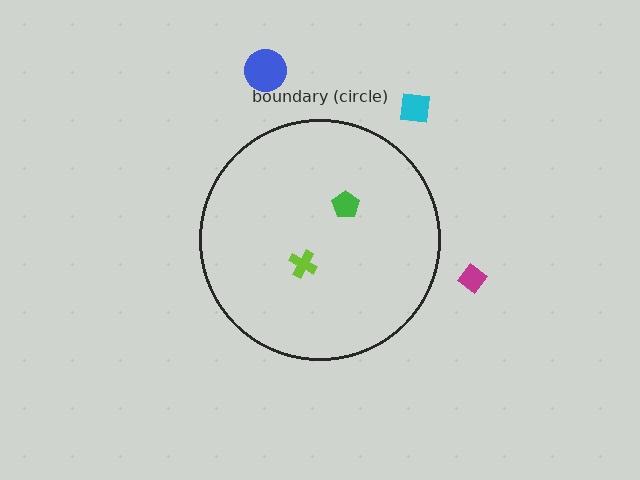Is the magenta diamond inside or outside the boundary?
Outside.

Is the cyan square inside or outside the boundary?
Outside.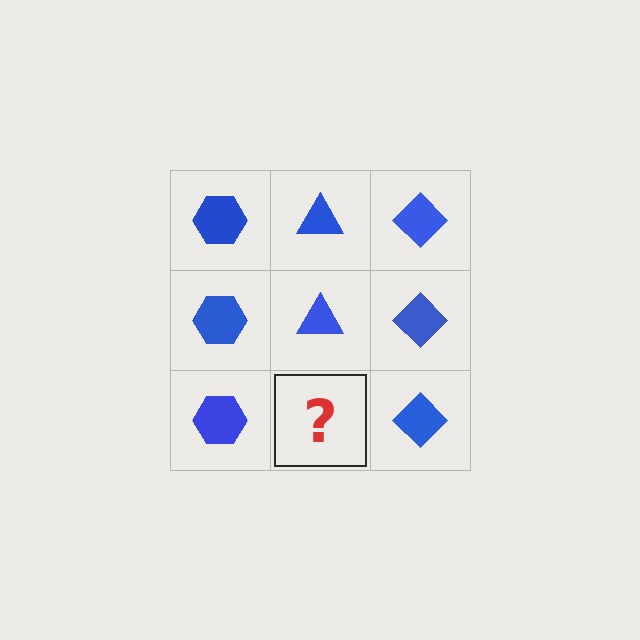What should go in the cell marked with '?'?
The missing cell should contain a blue triangle.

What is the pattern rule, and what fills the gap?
The rule is that each column has a consistent shape. The gap should be filled with a blue triangle.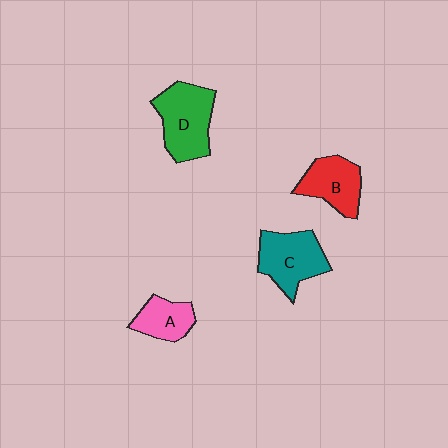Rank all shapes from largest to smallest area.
From largest to smallest: D (green), C (teal), B (red), A (pink).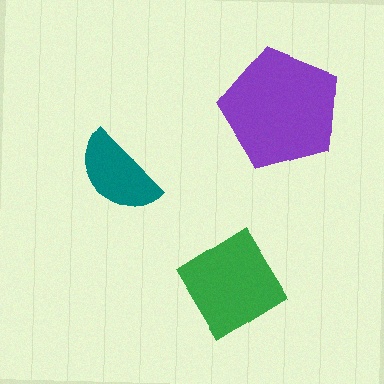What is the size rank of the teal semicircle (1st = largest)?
3rd.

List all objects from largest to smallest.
The purple pentagon, the green diamond, the teal semicircle.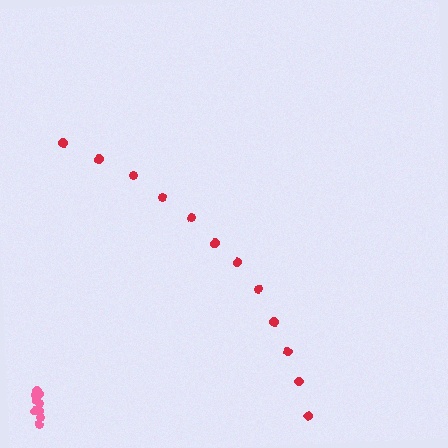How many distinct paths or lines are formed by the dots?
There are 2 distinct paths.